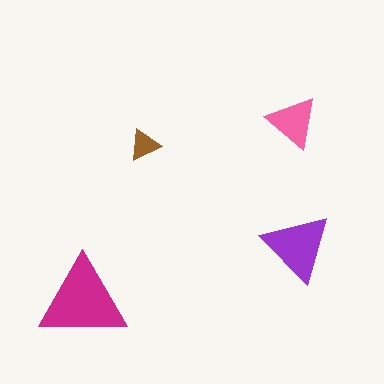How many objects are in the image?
There are 4 objects in the image.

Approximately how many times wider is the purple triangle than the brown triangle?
About 2 times wider.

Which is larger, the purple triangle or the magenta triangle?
The magenta one.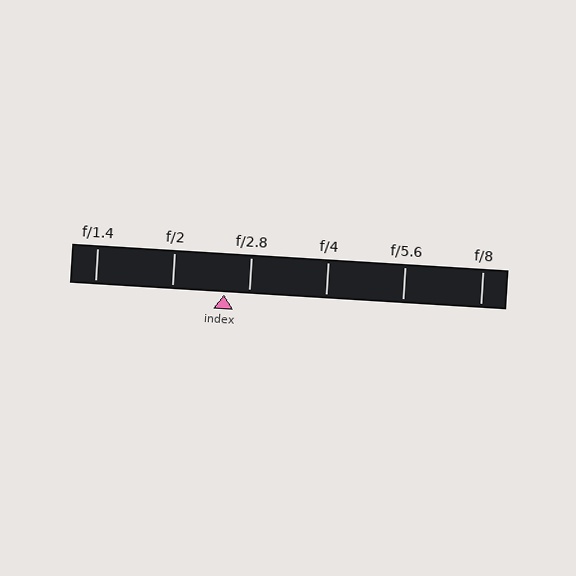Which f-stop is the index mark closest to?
The index mark is closest to f/2.8.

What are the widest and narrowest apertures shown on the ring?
The widest aperture shown is f/1.4 and the narrowest is f/8.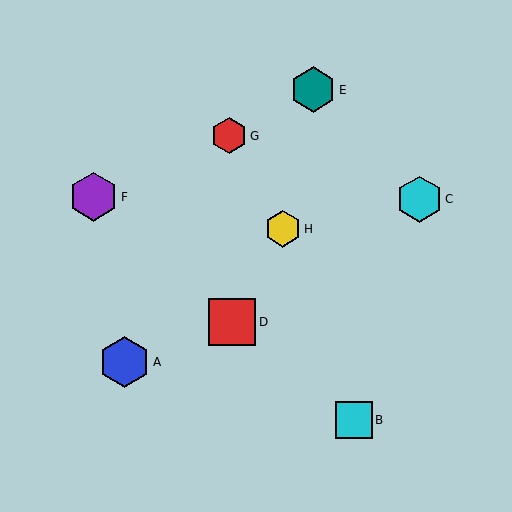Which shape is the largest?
The blue hexagon (labeled A) is the largest.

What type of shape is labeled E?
Shape E is a teal hexagon.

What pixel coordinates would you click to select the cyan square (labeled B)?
Click at (354, 420) to select the cyan square B.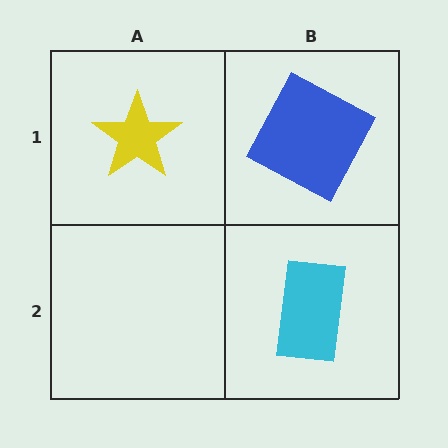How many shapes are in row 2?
1 shape.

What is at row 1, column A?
A yellow star.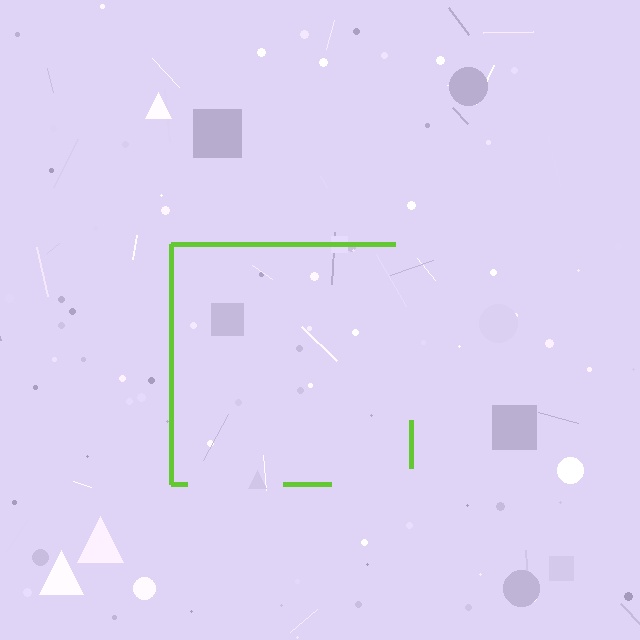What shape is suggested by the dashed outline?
The dashed outline suggests a square.